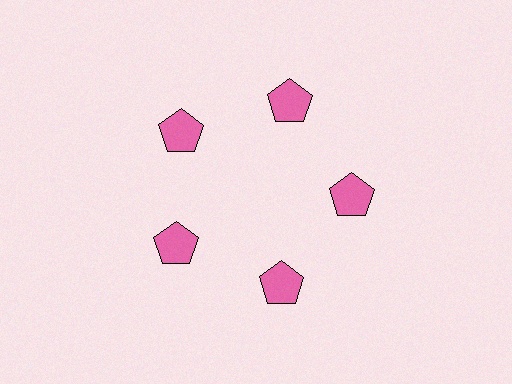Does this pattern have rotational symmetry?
Yes, this pattern has 5-fold rotational symmetry. It looks the same after rotating 72 degrees around the center.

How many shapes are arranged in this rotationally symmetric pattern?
There are 5 shapes, arranged in 5 groups of 1.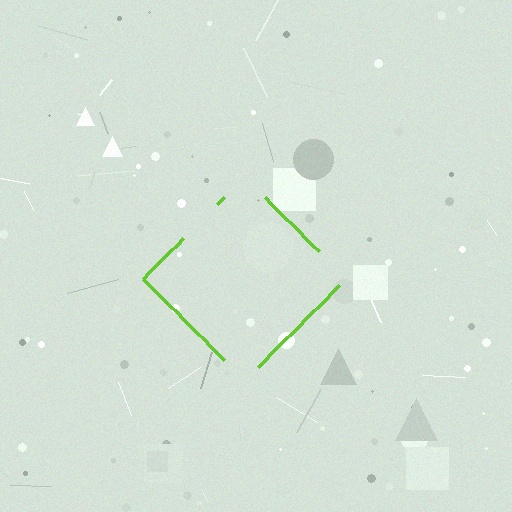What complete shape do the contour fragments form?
The contour fragments form a diamond.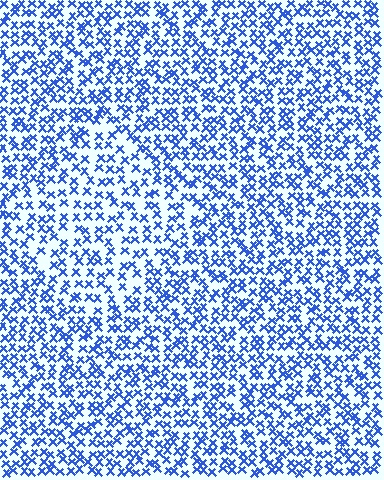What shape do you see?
I see a diamond.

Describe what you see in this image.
The image contains small blue elements arranged at two different densities. A diamond-shaped region is visible where the elements are less densely packed than the surrounding area.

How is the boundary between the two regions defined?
The boundary is defined by a change in element density (approximately 1.5x ratio). All elements are the same color, size, and shape.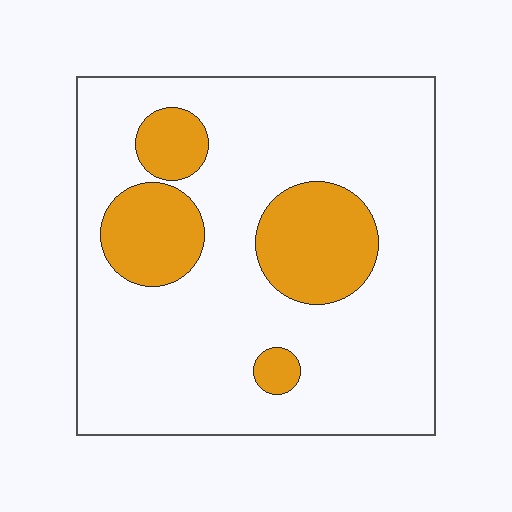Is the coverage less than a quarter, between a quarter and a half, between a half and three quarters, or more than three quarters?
Less than a quarter.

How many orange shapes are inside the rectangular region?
4.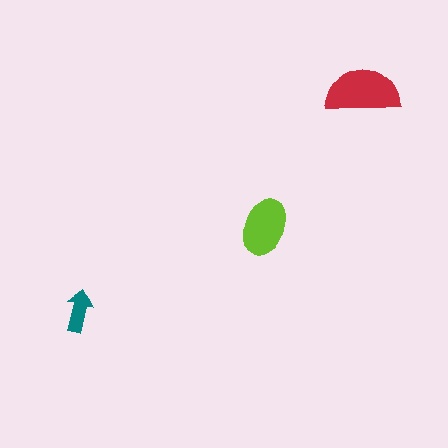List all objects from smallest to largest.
The teal arrow, the lime ellipse, the red semicircle.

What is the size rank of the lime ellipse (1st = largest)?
2nd.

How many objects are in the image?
There are 3 objects in the image.